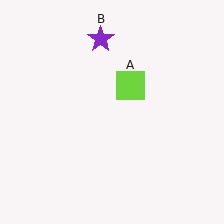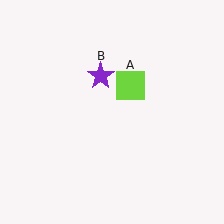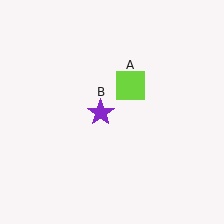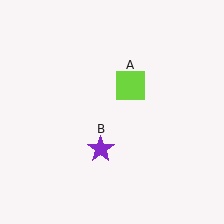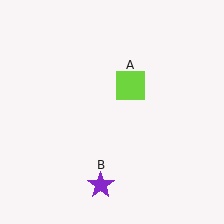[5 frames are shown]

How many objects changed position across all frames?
1 object changed position: purple star (object B).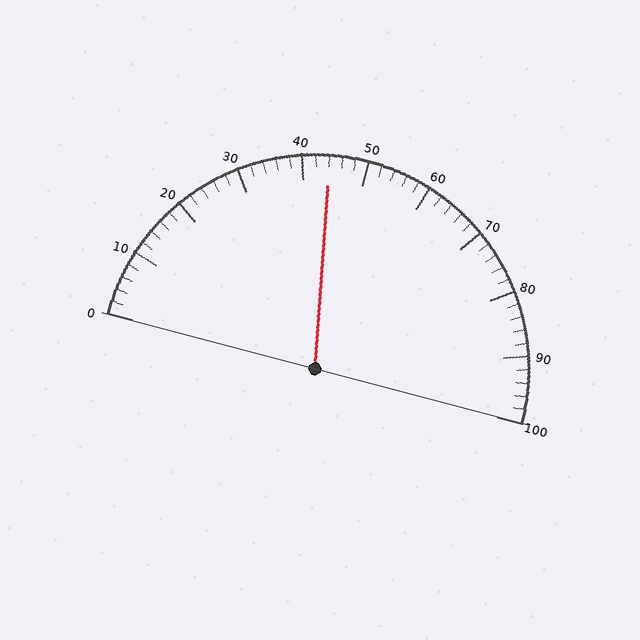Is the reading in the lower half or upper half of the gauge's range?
The reading is in the lower half of the range (0 to 100).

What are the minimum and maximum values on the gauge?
The gauge ranges from 0 to 100.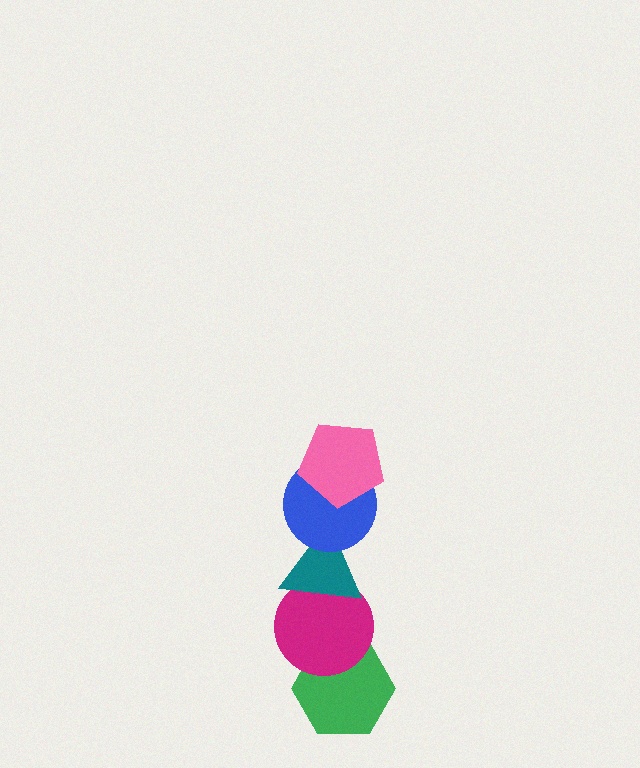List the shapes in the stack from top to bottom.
From top to bottom: the pink pentagon, the blue circle, the teal triangle, the magenta circle, the green hexagon.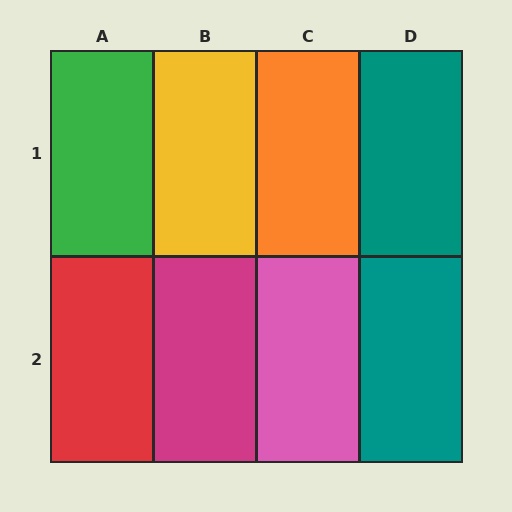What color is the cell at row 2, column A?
Red.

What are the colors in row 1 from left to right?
Green, yellow, orange, teal.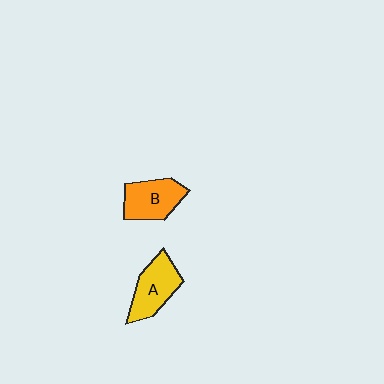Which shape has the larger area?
Shape A (yellow).